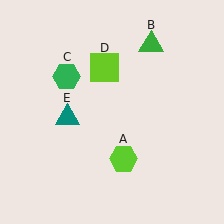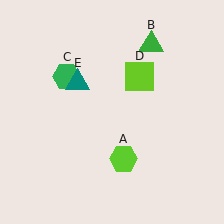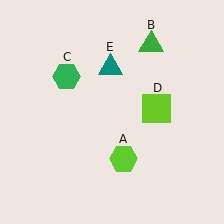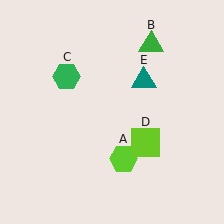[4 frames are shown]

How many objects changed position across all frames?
2 objects changed position: lime square (object D), teal triangle (object E).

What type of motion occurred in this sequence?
The lime square (object D), teal triangle (object E) rotated clockwise around the center of the scene.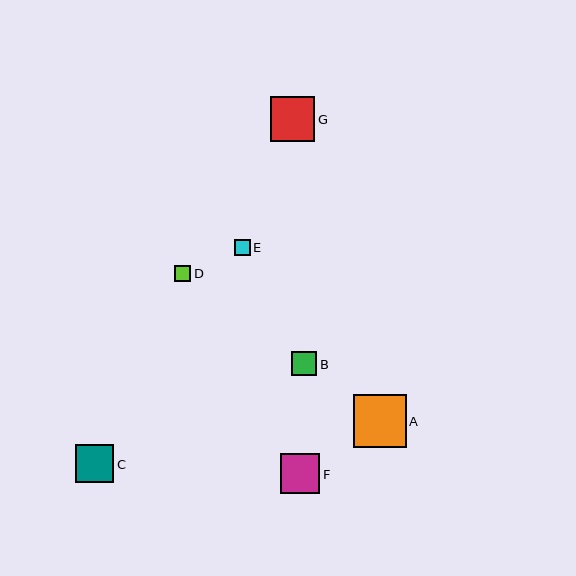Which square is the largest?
Square A is the largest with a size of approximately 53 pixels.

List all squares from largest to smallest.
From largest to smallest: A, G, F, C, B, D, E.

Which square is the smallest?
Square E is the smallest with a size of approximately 16 pixels.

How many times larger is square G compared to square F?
Square G is approximately 1.1 times the size of square F.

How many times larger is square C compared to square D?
Square C is approximately 2.4 times the size of square D.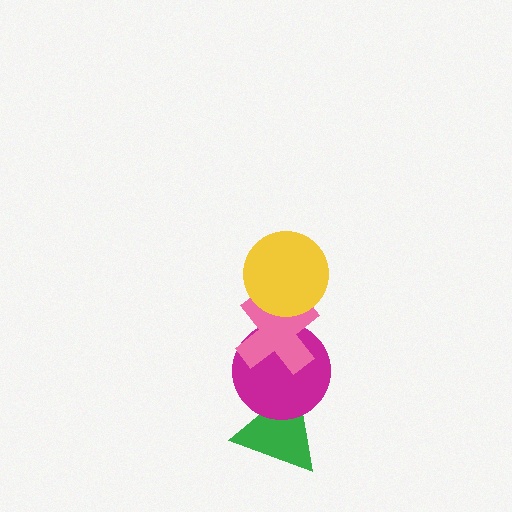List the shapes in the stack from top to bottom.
From top to bottom: the yellow circle, the pink cross, the magenta circle, the green triangle.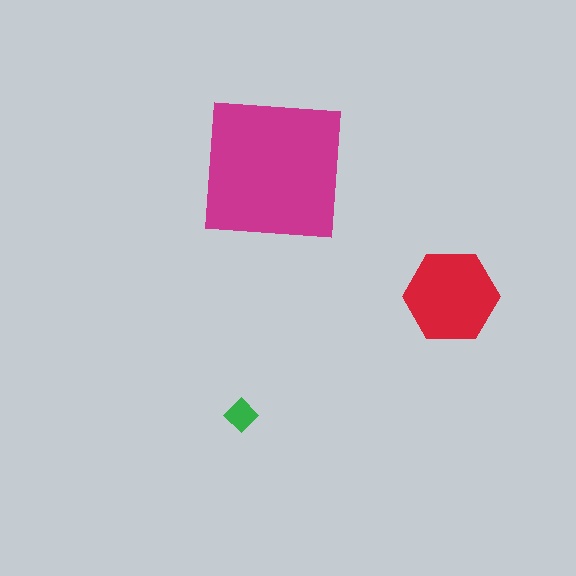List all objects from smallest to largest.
The green diamond, the red hexagon, the magenta square.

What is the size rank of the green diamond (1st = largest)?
3rd.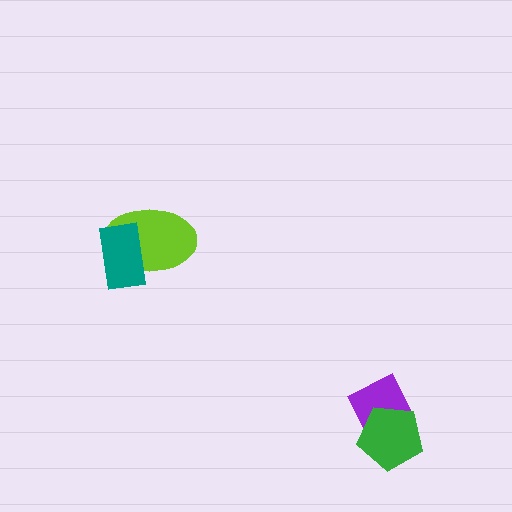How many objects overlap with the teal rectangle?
1 object overlaps with the teal rectangle.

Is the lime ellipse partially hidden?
Yes, it is partially covered by another shape.